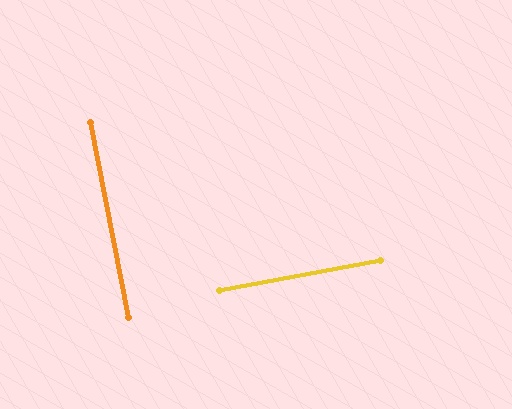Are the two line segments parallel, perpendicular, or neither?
Perpendicular — they meet at approximately 90°.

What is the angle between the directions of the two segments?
Approximately 90 degrees.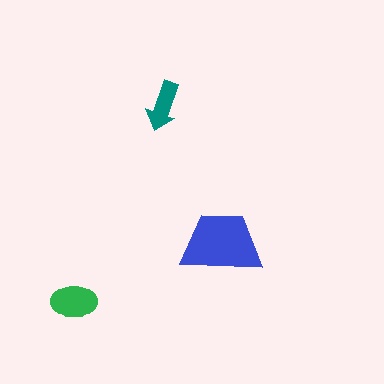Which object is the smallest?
The teal arrow.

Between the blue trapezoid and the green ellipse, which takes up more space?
The blue trapezoid.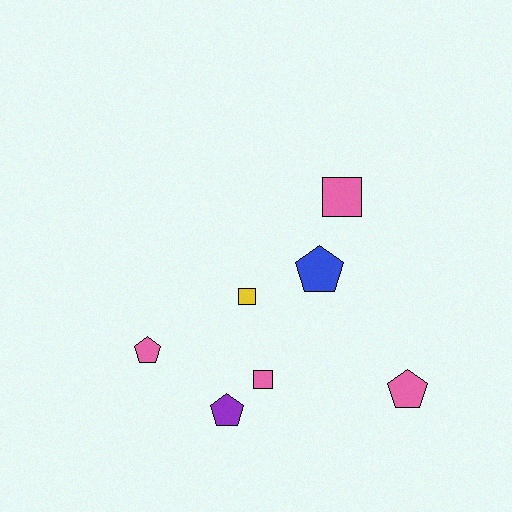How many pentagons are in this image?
There are 4 pentagons.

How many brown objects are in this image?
There are no brown objects.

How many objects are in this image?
There are 7 objects.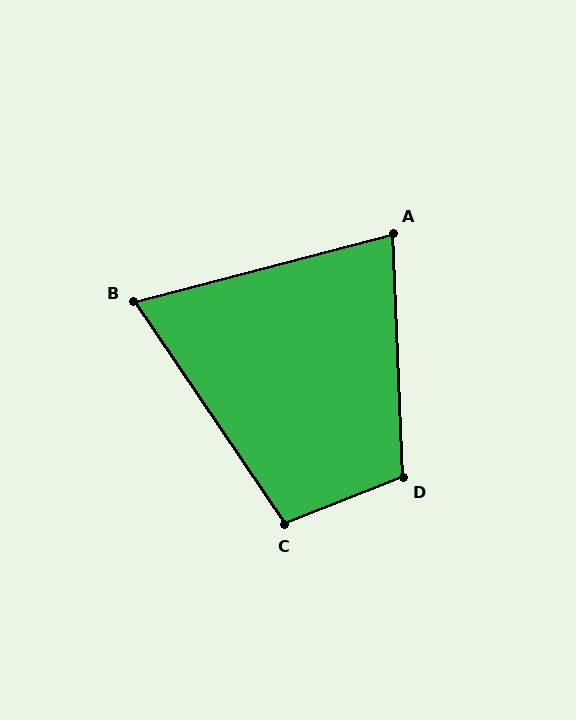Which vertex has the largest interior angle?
D, at approximately 109 degrees.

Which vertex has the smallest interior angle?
B, at approximately 71 degrees.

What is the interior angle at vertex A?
Approximately 78 degrees (acute).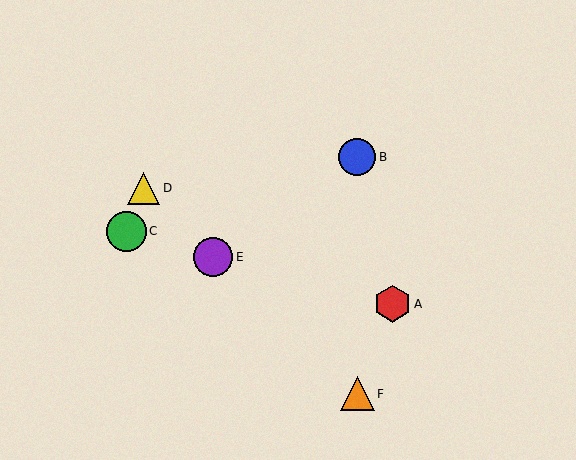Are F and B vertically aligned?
Yes, both are at x≈357.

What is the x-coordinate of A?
Object A is at x≈393.